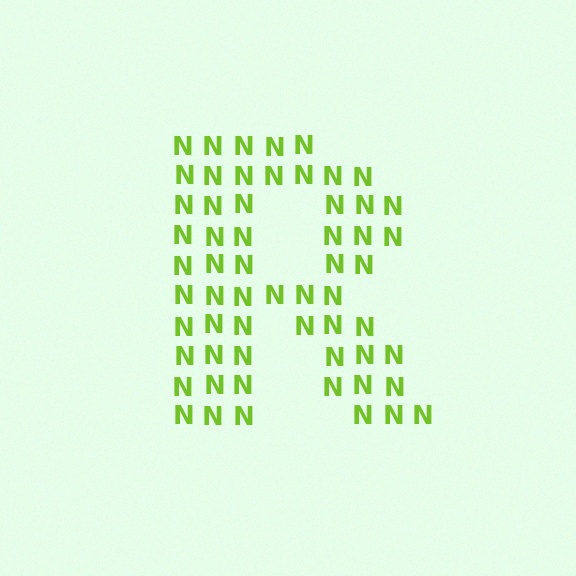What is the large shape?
The large shape is the letter R.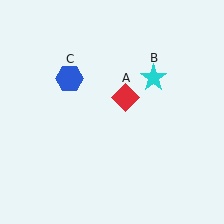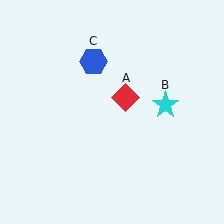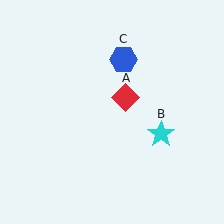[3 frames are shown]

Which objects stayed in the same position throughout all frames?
Red diamond (object A) remained stationary.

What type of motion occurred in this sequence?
The cyan star (object B), blue hexagon (object C) rotated clockwise around the center of the scene.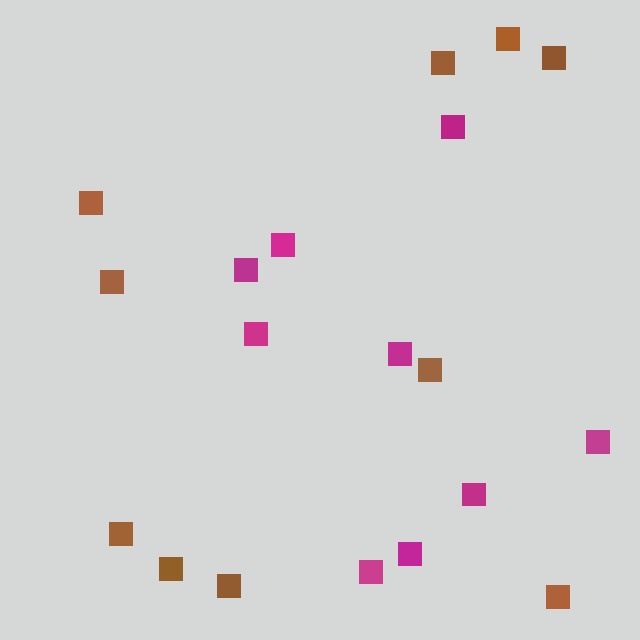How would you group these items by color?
There are 2 groups: one group of magenta squares (9) and one group of brown squares (10).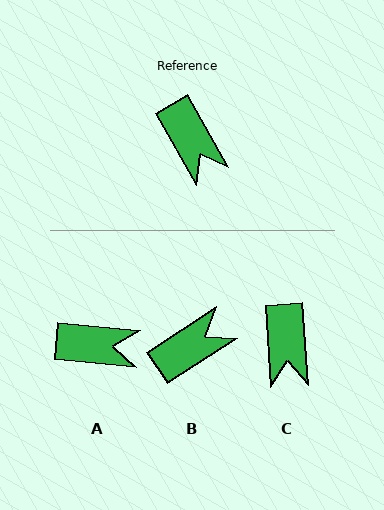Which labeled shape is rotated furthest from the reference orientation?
B, about 94 degrees away.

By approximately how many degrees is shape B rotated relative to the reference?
Approximately 94 degrees counter-clockwise.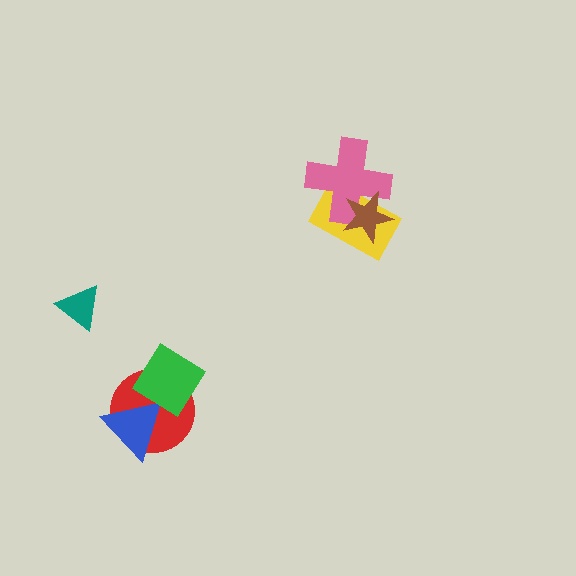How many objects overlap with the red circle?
2 objects overlap with the red circle.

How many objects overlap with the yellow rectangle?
2 objects overlap with the yellow rectangle.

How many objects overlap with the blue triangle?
2 objects overlap with the blue triangle.